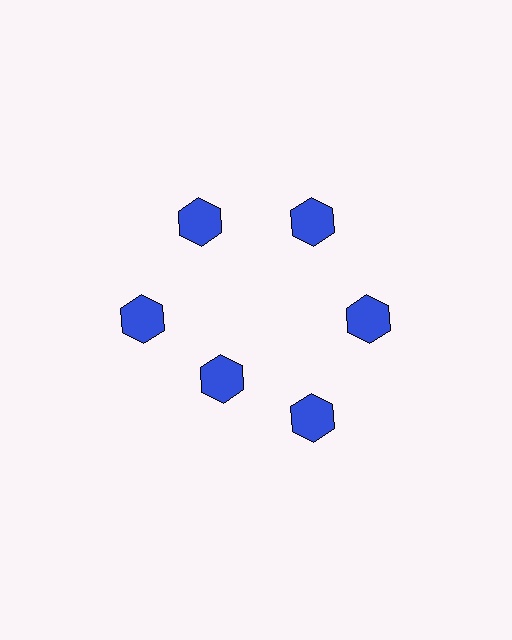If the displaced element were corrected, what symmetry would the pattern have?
It would have 6-fold rotational symmetry — the pattern would map onto itself every 60 degrees.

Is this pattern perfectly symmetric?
No. The 6 blue hexagons are arranged in a ring, but one element near the 7 o'clock position is pulled inward toward the center, breaking the 6-fold rotational symmetry.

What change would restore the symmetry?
The symmetry would be restored by moving it outward, back onto the ring so that all 6 hexagons sit at equal angles and equal distance from the center.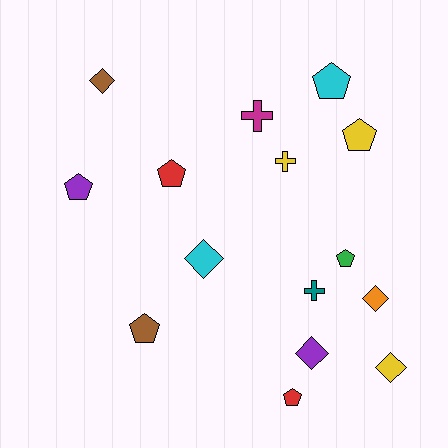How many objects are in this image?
There are 15 objects.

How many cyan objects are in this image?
There are 2 cyan objects.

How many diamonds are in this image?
There are 5 diamonds.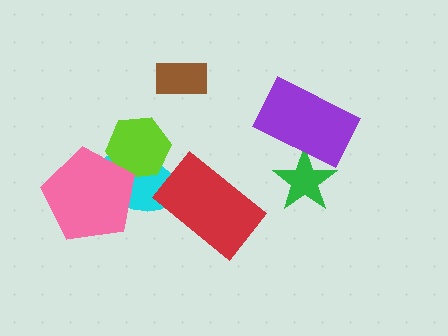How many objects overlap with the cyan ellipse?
3 objects overlap with the cyan ellipse.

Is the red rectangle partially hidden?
No, no other shape covers it.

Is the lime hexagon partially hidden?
Yes, it is partially covered by another shape.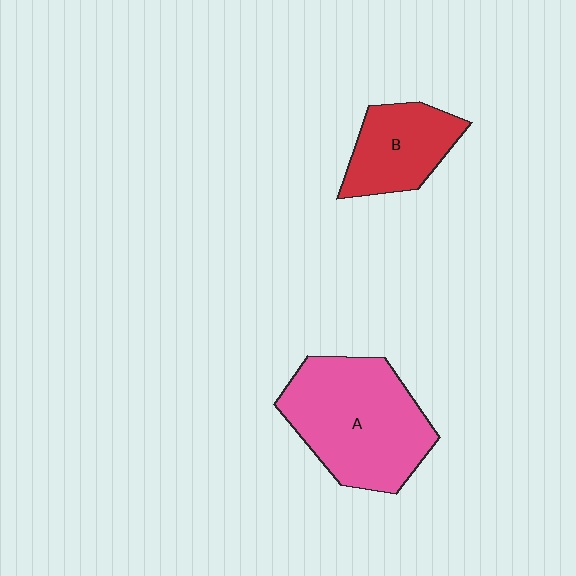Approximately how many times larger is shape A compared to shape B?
Approximately 1.8 times.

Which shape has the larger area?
Shape A (pink).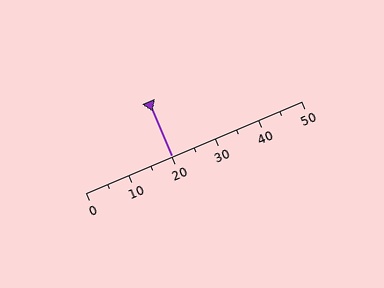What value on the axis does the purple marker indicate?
The marker indicates approximately 20.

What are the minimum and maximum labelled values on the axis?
The axis runs from 0 to 50.